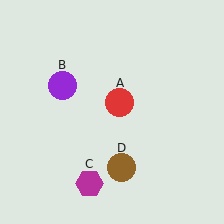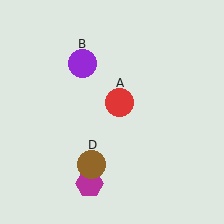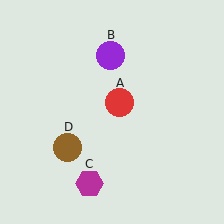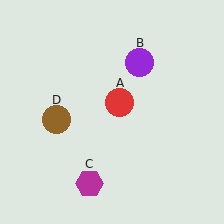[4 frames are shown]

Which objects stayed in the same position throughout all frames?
Red circle (object A) and magenta hexagon (object C) remained stationary.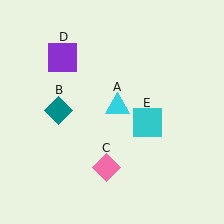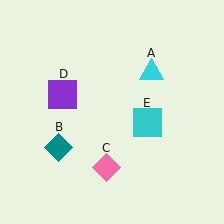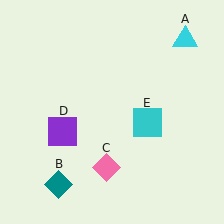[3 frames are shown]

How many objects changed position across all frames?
3 objects changed position: cyan triangle (object A), teal diamond (object B), purple square (object D).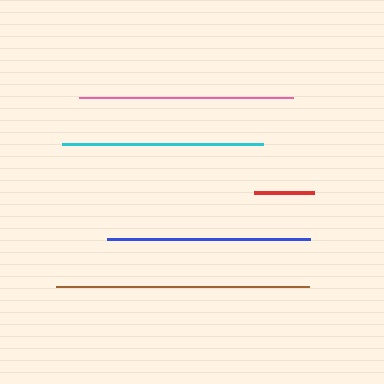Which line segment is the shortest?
The red line is the shortest at approximately 61 pixels.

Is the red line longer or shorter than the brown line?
The brown line is longer than the red line.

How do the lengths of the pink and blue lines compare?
The pink and blue lines are approximately the same length.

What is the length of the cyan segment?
The cyan segment is approximately 201 pixels long.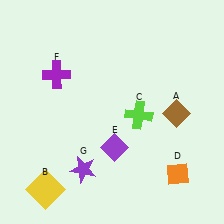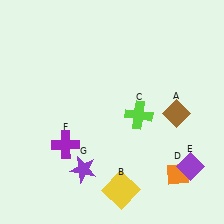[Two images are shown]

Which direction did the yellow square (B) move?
The yellow square (B) moved right.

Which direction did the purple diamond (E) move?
The purple diamond (E) moved right.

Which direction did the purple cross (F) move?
The purple cross (F) moved down.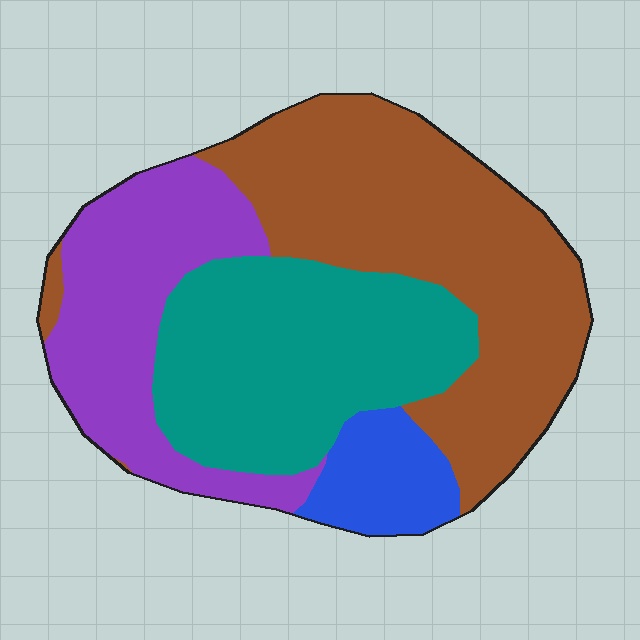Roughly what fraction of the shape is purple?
Purple takes up about one quarter (1/4) of the shape.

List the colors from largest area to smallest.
From largest to smallest: brown, teal, purple, blue.